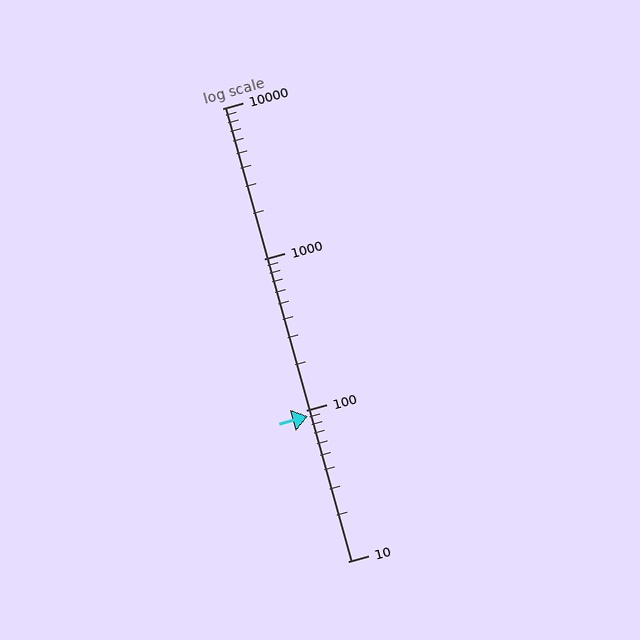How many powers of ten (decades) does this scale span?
The scale spans 3 decades, from 10 to 10000.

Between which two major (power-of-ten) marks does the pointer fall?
The pointer is between 10 and 100.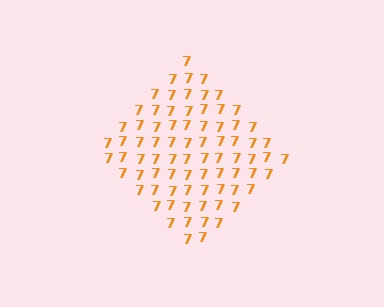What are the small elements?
The small elements are digit 7's.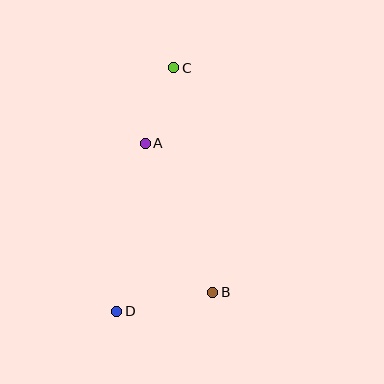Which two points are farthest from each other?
Points C and D are farthest from each other.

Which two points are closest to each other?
Points A and C are closest to each other.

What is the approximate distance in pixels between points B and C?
The distance between B and C is approximately 228 pixels.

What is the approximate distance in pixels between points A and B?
The distance between A and B is approximately 163 pixels.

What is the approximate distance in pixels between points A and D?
The distance between A and D is approximately 171 pixels.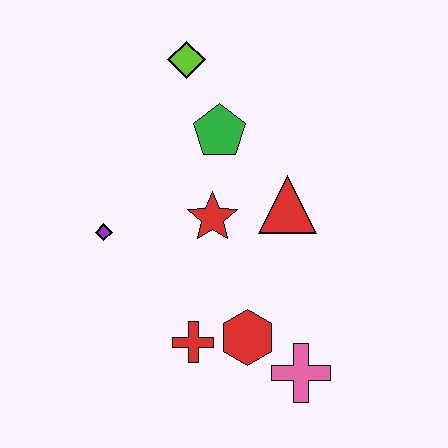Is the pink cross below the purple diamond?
Yes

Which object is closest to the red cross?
The red hexagon is closest to the red cross.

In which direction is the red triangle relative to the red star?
The red triangle is to the right of the red star.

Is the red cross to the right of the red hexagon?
No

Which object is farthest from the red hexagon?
The lime diamond is farthest from the red hexagon.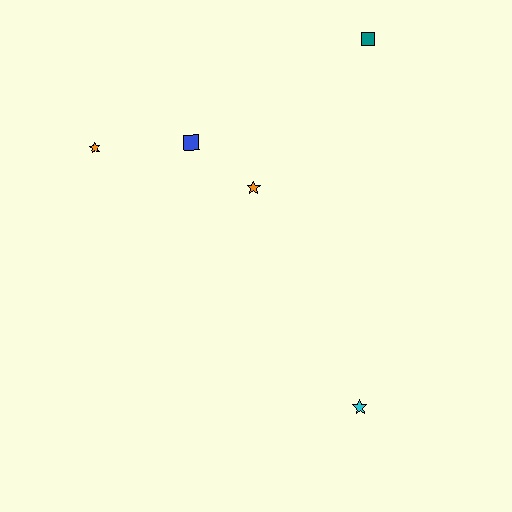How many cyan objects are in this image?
There is 1 cyan object.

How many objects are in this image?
There are 5 objects.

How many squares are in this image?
There are 2 squares.